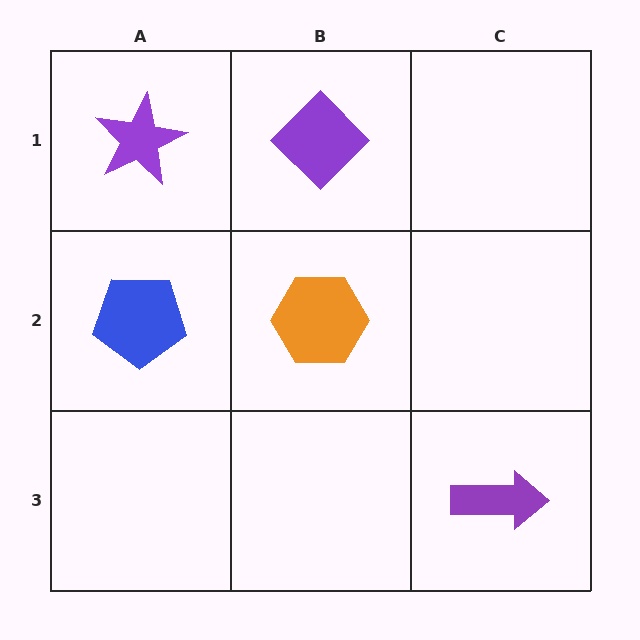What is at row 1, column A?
A purple star.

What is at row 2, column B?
An orange hexagon.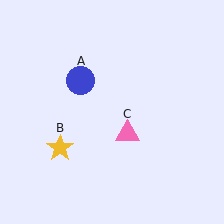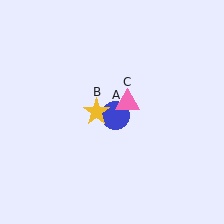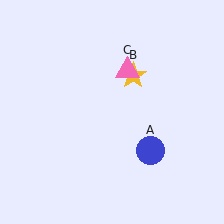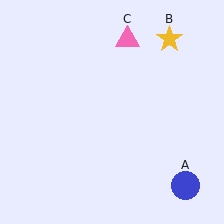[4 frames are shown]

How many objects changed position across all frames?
3 objects changed position: blue circle (object A), yellow star (object B), pink triangle (object C).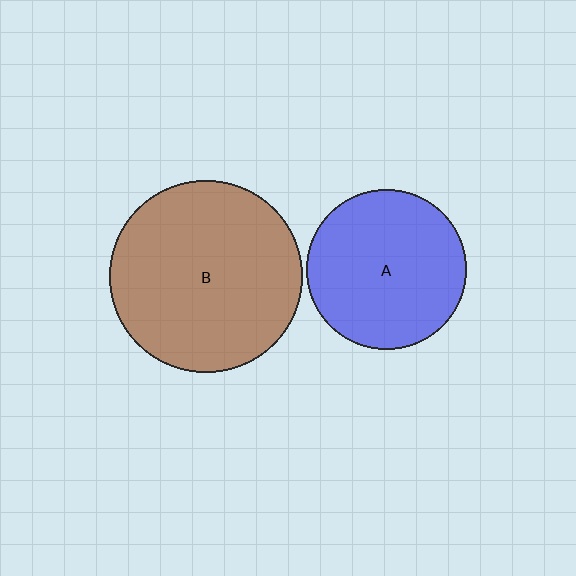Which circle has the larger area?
Circle B (brown).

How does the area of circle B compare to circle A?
Approximately 1.4 times.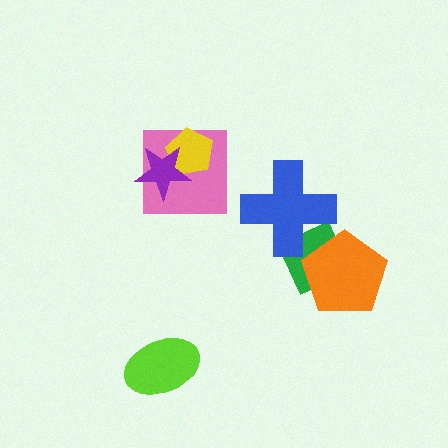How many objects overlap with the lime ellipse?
0 objects overlap with the lime ellipse.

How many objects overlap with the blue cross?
1 object overlaps with the blue cross.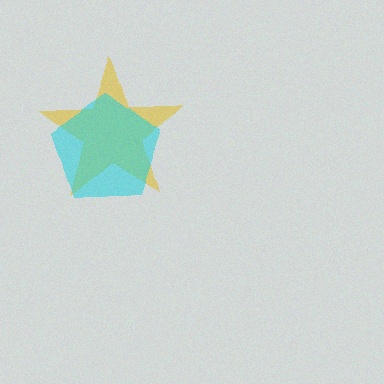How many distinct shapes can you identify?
There are 2 distinct shapes: a yellow star, a cyan pentagon.